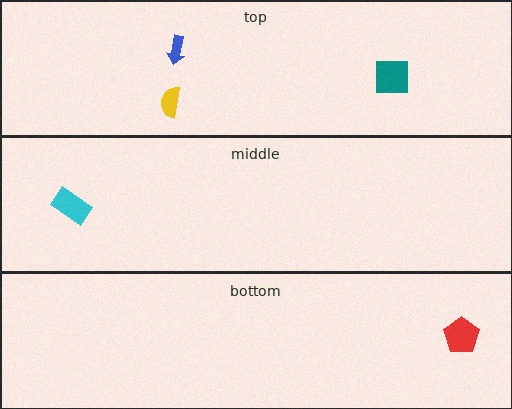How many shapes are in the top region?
3.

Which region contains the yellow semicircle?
The top region.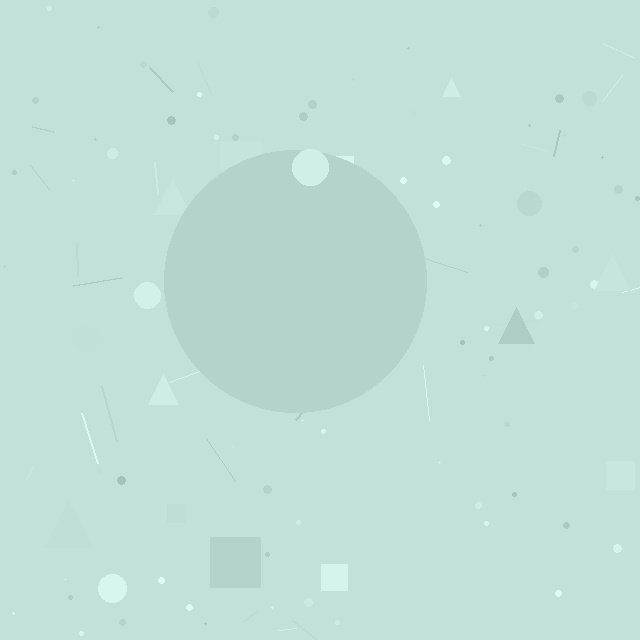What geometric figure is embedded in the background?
A circle is embedded in the background.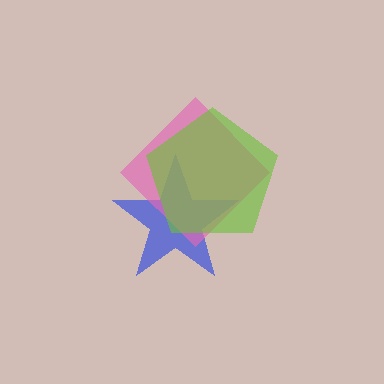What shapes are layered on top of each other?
The layered shapes are: a blue star, a pink diamond, a lime pentagon.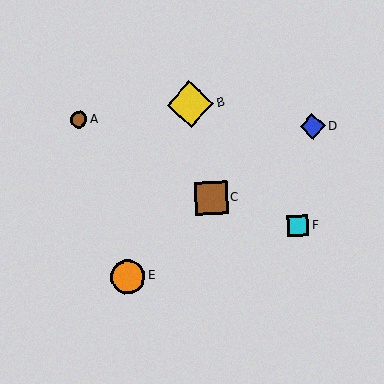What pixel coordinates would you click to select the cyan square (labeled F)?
Click at (298, 226) to select the cyan square F.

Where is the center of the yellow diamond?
The center of the yellow diamond is at (190, 104).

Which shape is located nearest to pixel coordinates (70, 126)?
The brown circle (labeled A) at (79, 120) is nearest to that location.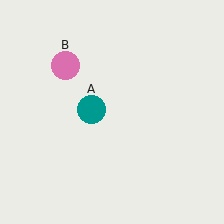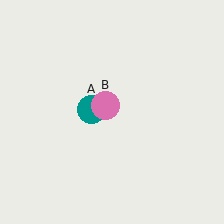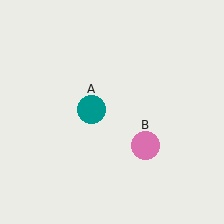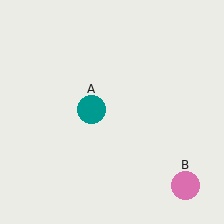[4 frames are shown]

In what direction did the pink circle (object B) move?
The pink circle (object B) moved down and to the right.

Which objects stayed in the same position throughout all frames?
Teal circle (object A) remained stationary.